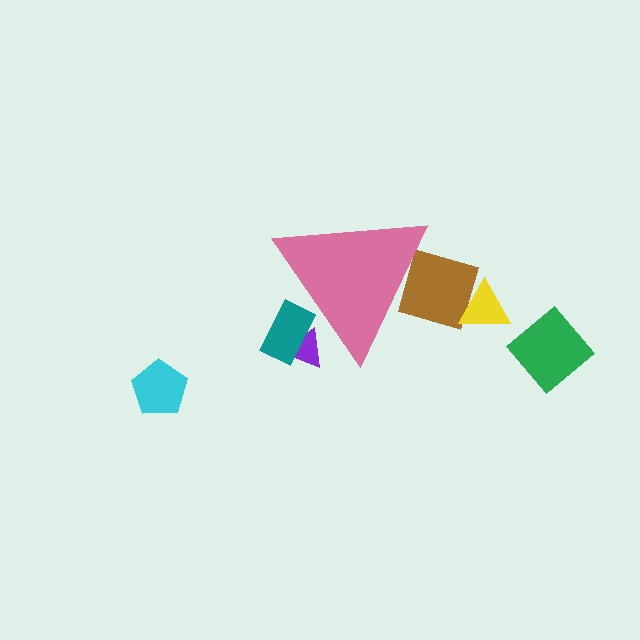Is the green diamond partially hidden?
No, the green diamond is fully visible.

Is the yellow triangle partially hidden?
No, the yellow triangle is fully visible.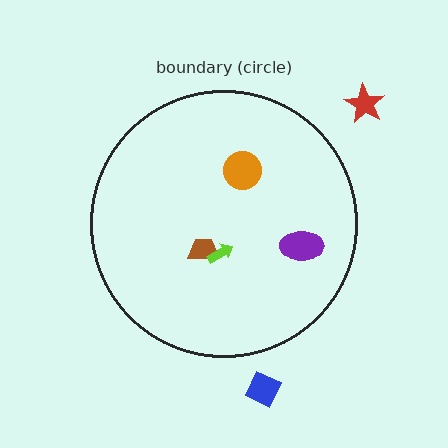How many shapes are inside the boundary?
4 inside, 2 outside.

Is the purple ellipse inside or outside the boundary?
Inside.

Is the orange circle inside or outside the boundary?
Inside.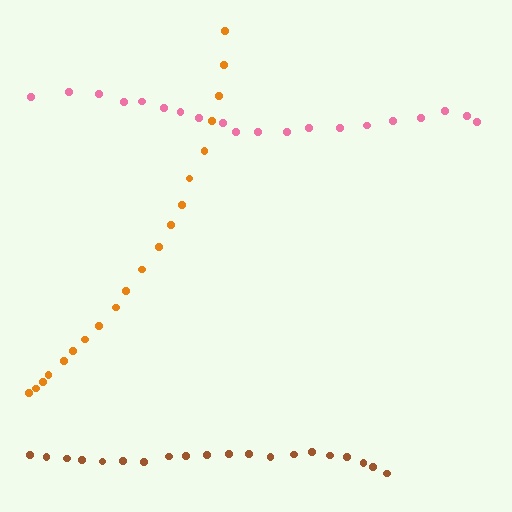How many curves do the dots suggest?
There are 3 distinct paths.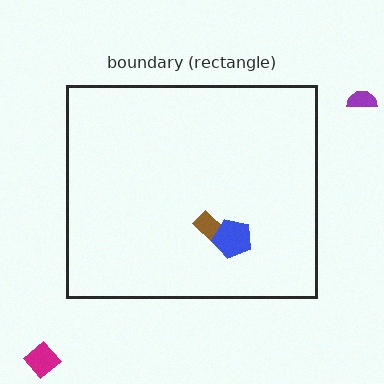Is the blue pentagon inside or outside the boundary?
Inside.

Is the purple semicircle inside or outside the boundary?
Outside.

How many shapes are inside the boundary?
2 inside, 2 outside.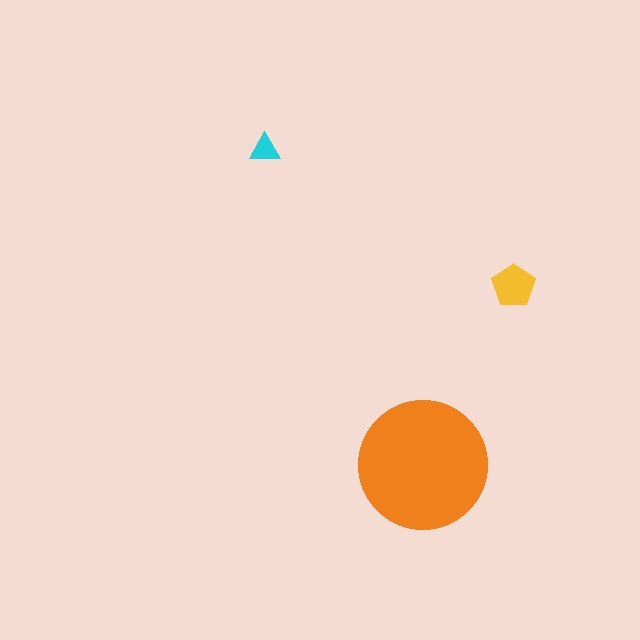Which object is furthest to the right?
The yellow pentagon is rightmost.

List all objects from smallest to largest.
The cyan triangle, the yellow pentagon, the orange circle.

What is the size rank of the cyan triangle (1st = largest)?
3rd.